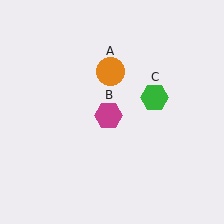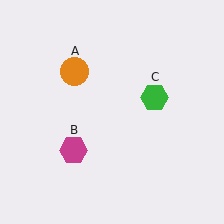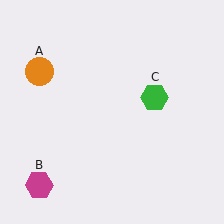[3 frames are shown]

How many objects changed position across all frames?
2 objects changed position: orange circle (object A), magenta hexagon (object B).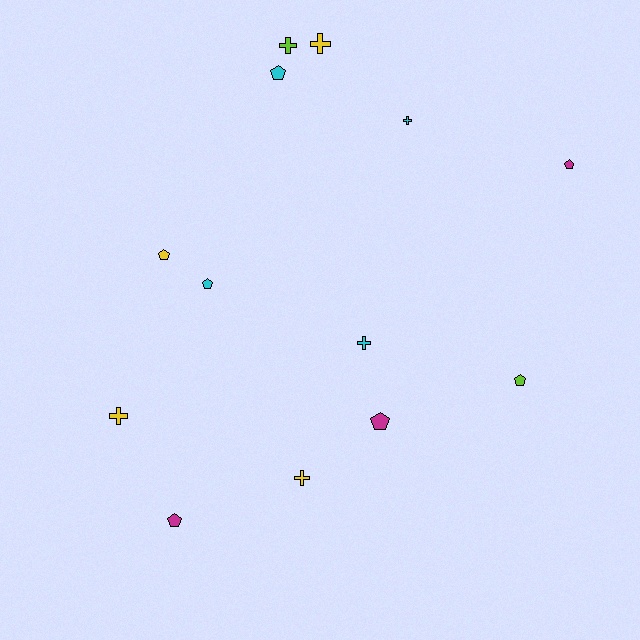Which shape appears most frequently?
Pentagon, with 7 objects.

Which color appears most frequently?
Cyan, with 4 objects.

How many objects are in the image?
There are 13 objects.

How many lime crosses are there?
There is 1 lime cross.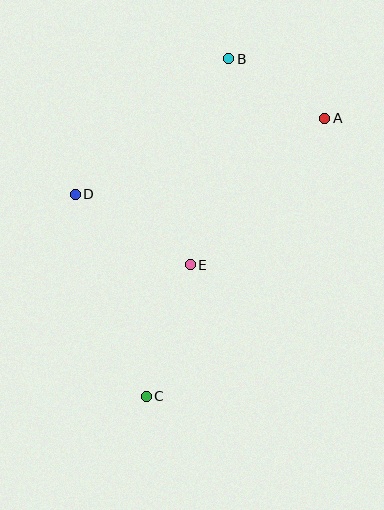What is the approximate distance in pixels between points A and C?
The distance between A and C is approximately 331 pixels.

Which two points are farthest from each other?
Points B and C are farthest from each other.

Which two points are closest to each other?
Points A and B are closest to each other.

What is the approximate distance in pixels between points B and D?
The distance between B and D is approximately 204 pixels.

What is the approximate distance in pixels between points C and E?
The distance between C and E is approximately 138 pixels.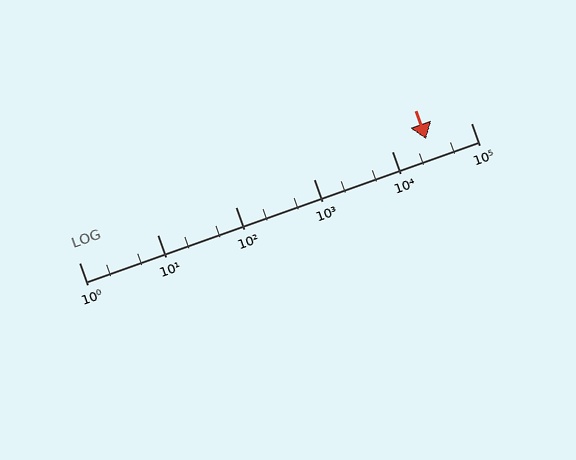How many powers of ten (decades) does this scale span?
The scale spans 5 decades, from 1 to 100000.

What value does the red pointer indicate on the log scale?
The pointer indicates approximately 27000.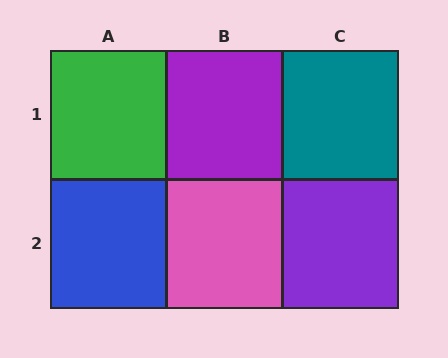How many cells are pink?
1 cell is pink.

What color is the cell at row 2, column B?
Pink.